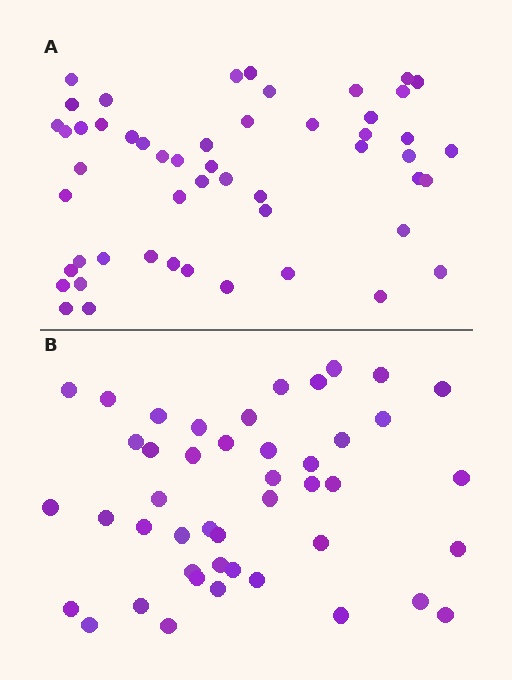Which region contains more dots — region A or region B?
Region A (the top region) has more dots.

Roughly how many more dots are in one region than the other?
Region A has roughly 8 or so more dots than region B.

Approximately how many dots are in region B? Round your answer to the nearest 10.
About 40 dots. (The exact count is 45, which rounds to 40.)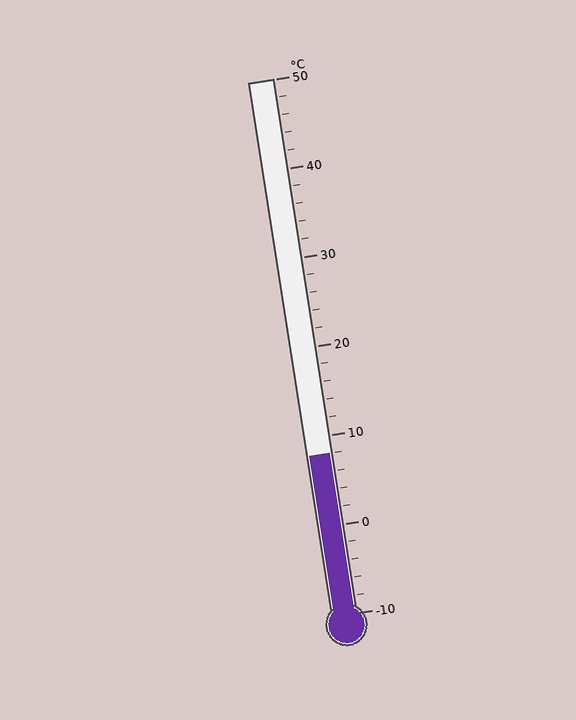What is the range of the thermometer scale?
The thermometer scale ranges from -10°C to 50°C.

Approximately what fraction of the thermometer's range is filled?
The thermometer is filled to approximately 30% of its range.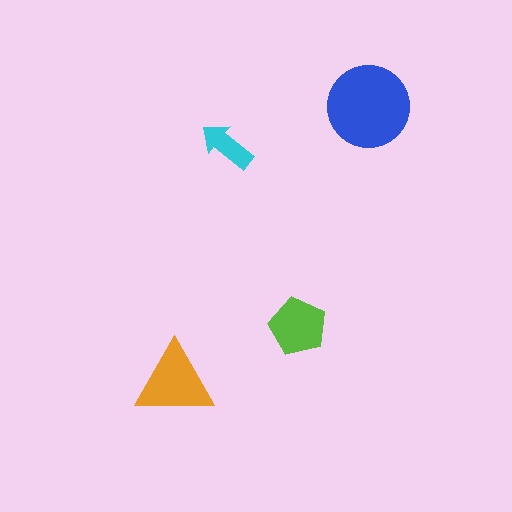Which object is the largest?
The blue circle.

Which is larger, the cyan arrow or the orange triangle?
The orange triangle.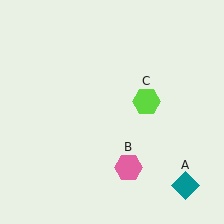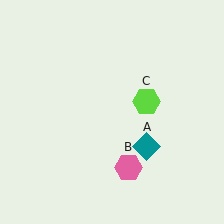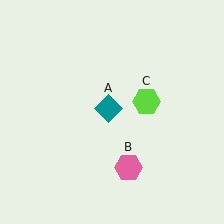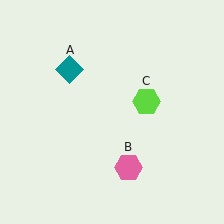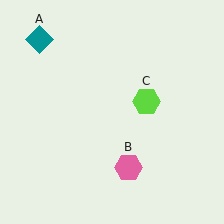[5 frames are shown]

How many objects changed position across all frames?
1 object changed position: teal diamond (object A).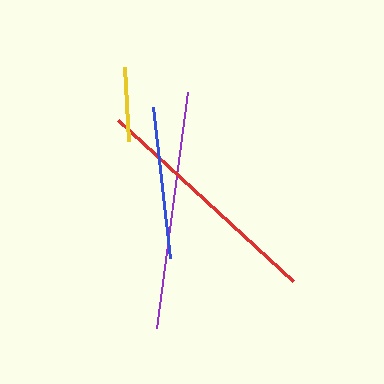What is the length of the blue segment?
The blue segment is approximately 152 pixels long.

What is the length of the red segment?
The red segment is approximately 237 pixels long.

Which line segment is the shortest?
The yellow line is the shortest at approximately 75 pixels.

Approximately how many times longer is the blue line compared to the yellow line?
The blue line is approximately 2.0 times the length of the yellow line.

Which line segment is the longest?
The purple line is the longest at approximately 238 pixels.